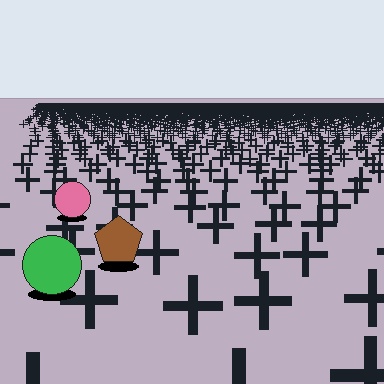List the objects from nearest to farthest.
From nearest to farthest: the green circle, the brown pentagon, the pink circle.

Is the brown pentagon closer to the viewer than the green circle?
No. The green circle is closer — you can tell from the texture gradient: the ground texture is coarser near it.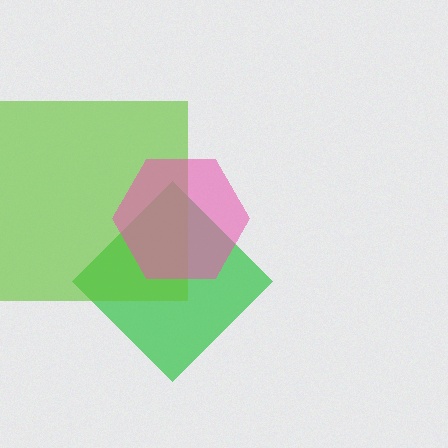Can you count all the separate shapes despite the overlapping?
Yes, there are 3 separate shapes.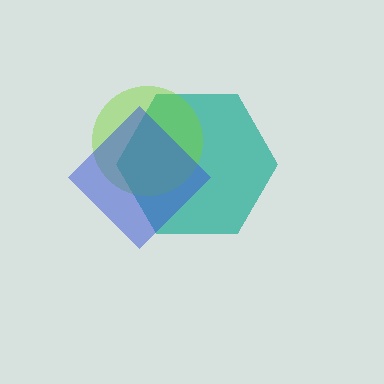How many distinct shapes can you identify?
There are 3 distinct shapes: a teal hexagon, a lime circle, a blue diamond.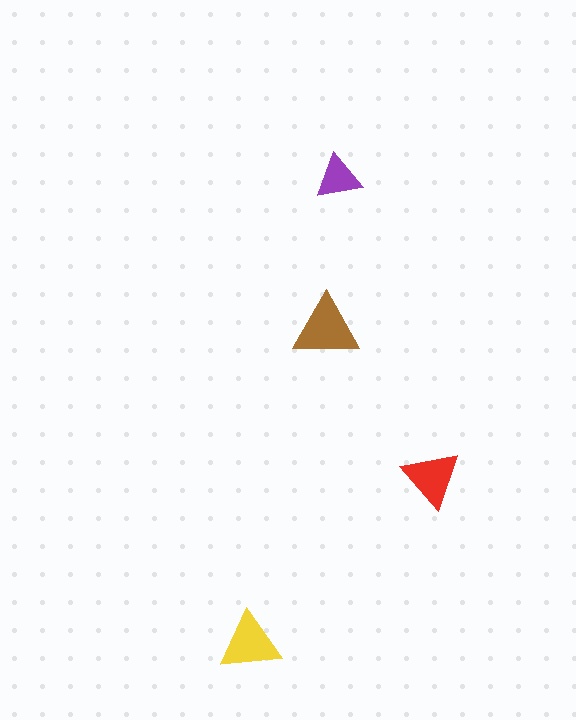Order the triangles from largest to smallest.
the brown one, the yellow one, the red one, the purple one.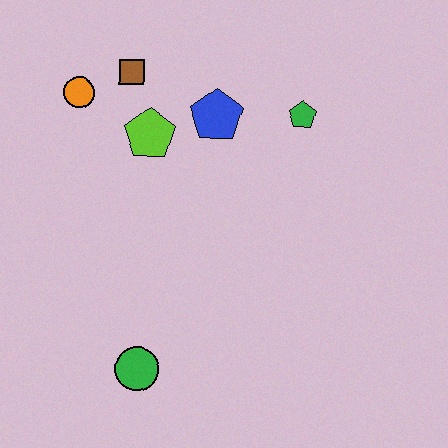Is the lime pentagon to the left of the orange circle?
No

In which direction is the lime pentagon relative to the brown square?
The lime pentagon is below the brown square.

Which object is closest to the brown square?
The orange circle is closest to the brown square.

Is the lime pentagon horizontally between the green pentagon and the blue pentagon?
No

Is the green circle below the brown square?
Yes